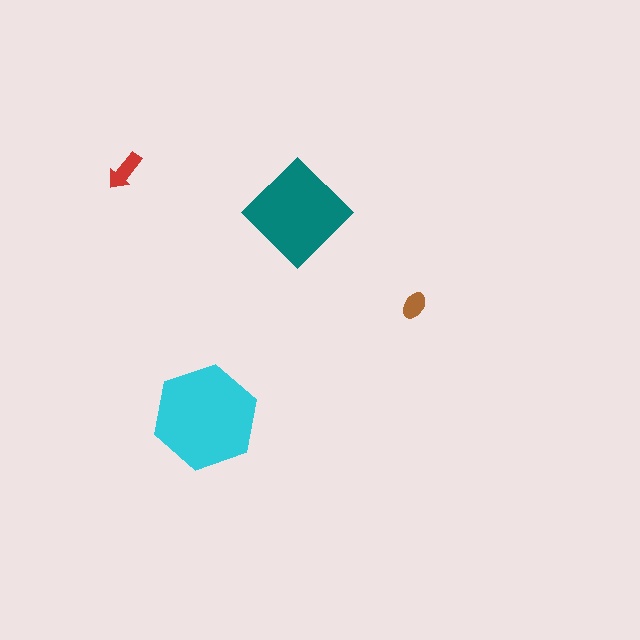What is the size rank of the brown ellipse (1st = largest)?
4th.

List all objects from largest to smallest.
The cyan hexagon, the teal diamond, the red arrow, the brown ellipse.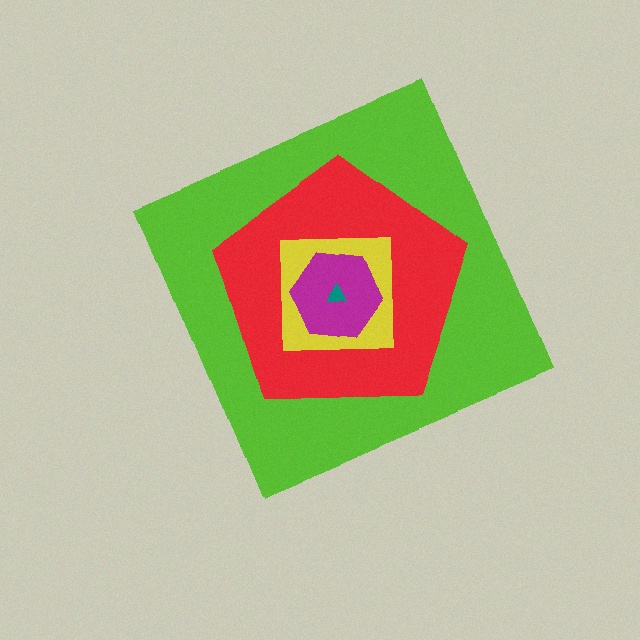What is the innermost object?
The teal triangle.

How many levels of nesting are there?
5.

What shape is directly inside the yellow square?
The magenta hexagon.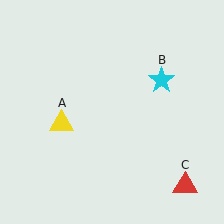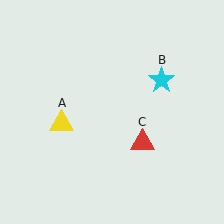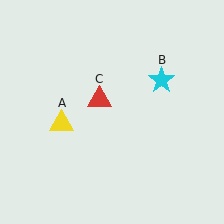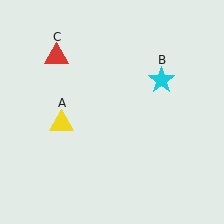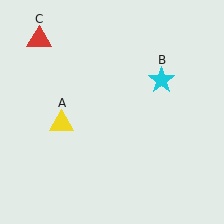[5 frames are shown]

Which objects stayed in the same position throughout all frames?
Yellow triangle (object A) and cyan star (object B) remained stationary.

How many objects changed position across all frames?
1 object changed position: red triangle (object C).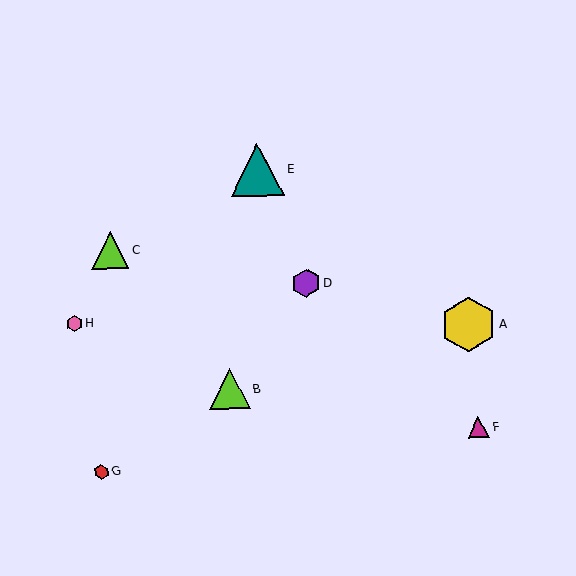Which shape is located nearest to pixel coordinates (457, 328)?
The yellow hexagon (labeled A) at (469, 325) is nearest to that location.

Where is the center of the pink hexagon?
The center of the pink hexagon is at (74, 323).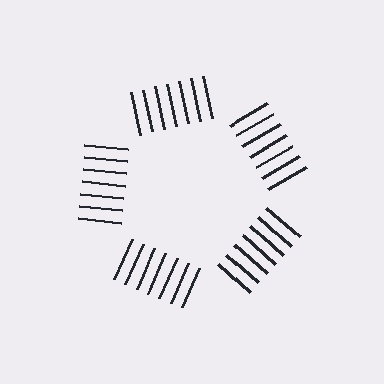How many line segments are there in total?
35 — 7 along each of the 5 edges.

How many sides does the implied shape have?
5 sides — the line-ends trace a pentagon.